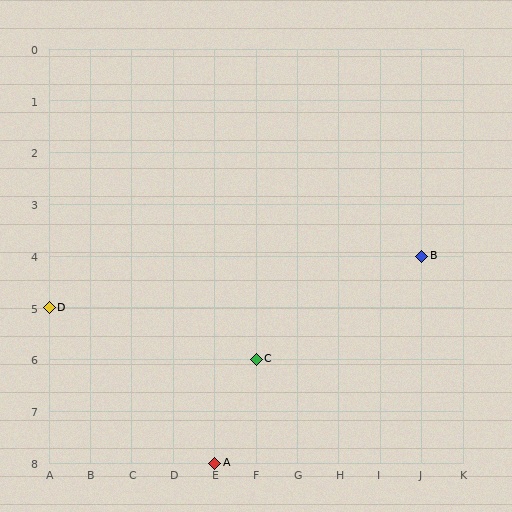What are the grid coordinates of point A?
Point A is at grid coordinates (E, 8).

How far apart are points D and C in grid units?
Points D and C are 5 columns and 1 row apart (about 5.1 grid units diagonally).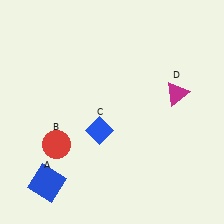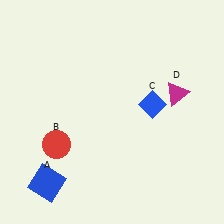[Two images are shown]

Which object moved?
The blue diamond (C) moved right.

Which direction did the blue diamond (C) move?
The blue diamond (C) moved right.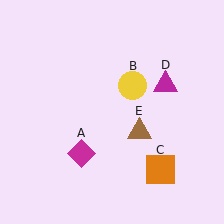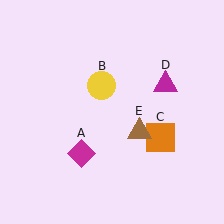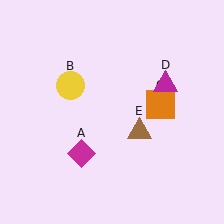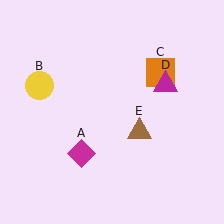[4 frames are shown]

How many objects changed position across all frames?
2 objects changed position: yellow circle (object B), orange square (object C).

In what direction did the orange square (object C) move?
The orange square (object C) moved up.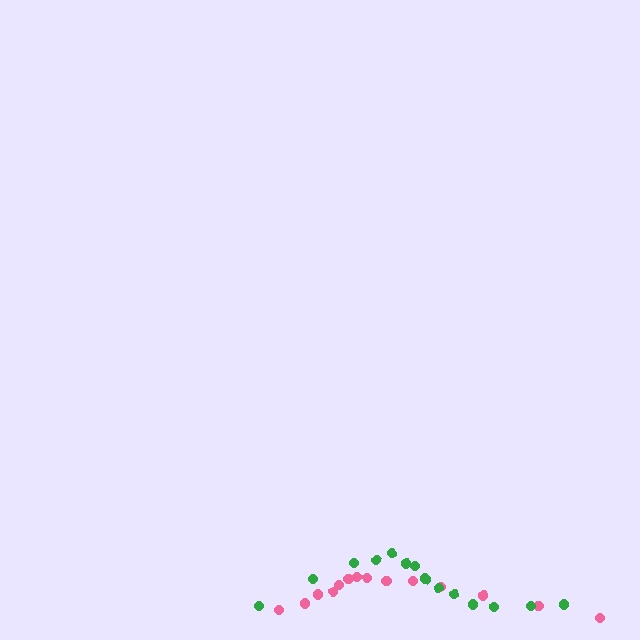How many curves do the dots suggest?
There are 2 distinct paths.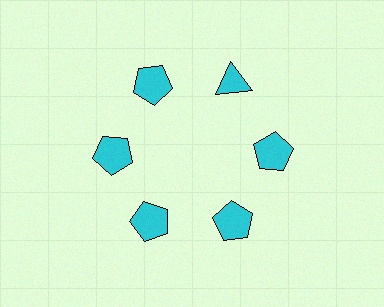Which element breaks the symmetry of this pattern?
The cyan triangle at roughly the 1 o'clock position breaks the symmetry. All other shapes are cyan pentagons.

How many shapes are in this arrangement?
There are 6 shapes arranged in a ring pattern.